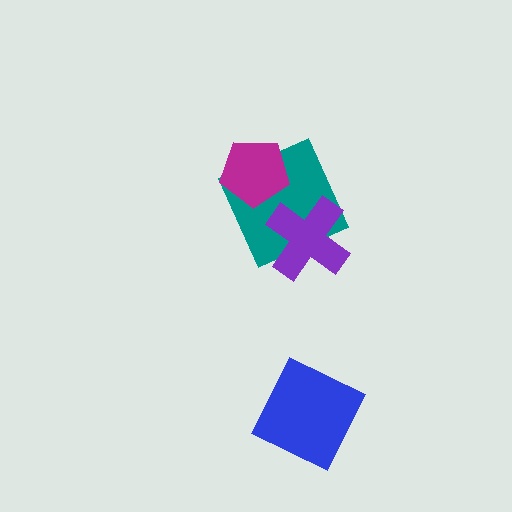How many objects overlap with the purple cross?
1 object overlaps with the purple cross.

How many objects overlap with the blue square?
0 objects overlap with the blue square.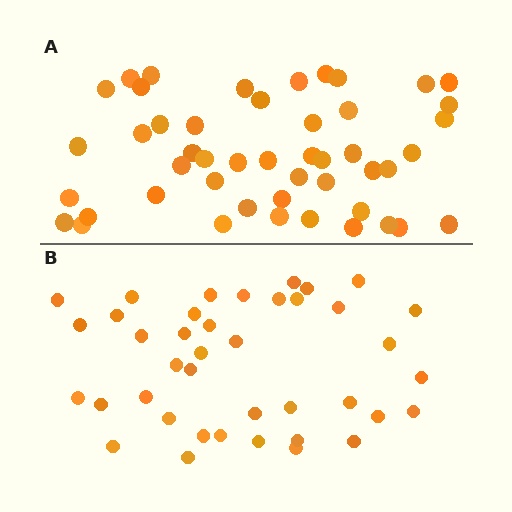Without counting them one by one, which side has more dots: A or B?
Region A (the top region) has more dots.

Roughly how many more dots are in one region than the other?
Region A has roughly 8 or so more dots than region B.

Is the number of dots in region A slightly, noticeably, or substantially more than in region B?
Region A has only slightly more — the two regions are fairly close. The ratio is roughly 1.2 to 1.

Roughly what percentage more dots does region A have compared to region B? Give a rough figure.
About 20% more.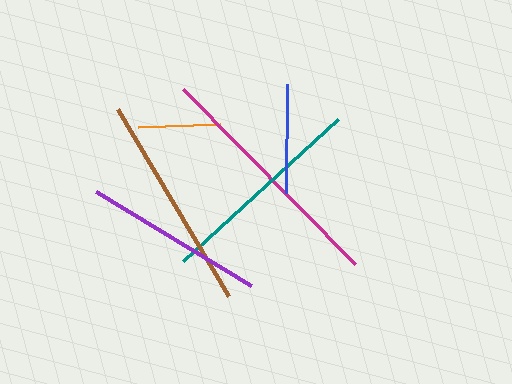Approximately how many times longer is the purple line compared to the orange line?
The purple line is approximately 2.2 times the length of the orange line.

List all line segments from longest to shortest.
From longest to shortest: magenta, brown, teal, purple, blue, orange.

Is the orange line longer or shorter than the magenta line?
The magenta line is longer than the orange line.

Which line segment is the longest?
The magenta line is the longest at approximately 245 pixels.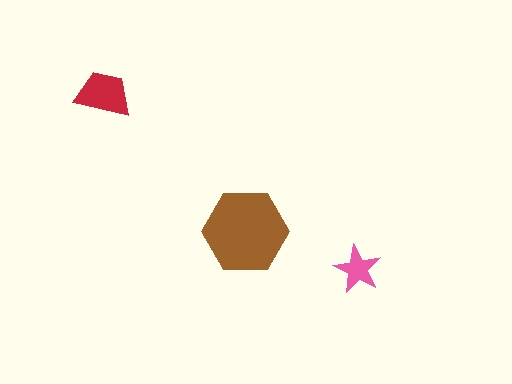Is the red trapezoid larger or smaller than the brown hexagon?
Smaller.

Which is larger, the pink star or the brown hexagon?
The brown hexagon.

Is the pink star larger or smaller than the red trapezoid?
Smaller.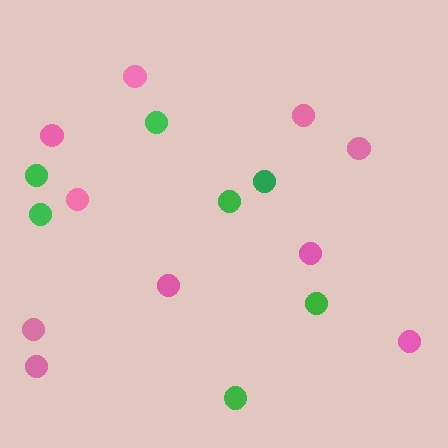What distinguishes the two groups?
There are 2 groups: one group of green circles (7) and one group of pink circles (10).